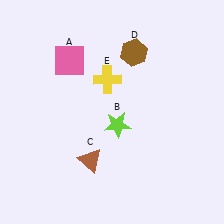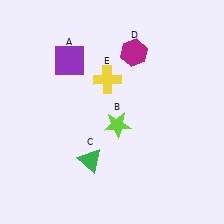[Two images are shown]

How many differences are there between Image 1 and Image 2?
There are 3 differences between the two images.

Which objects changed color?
A changed from pink to purple. C changed from brown to green. D changed from brown to magenta.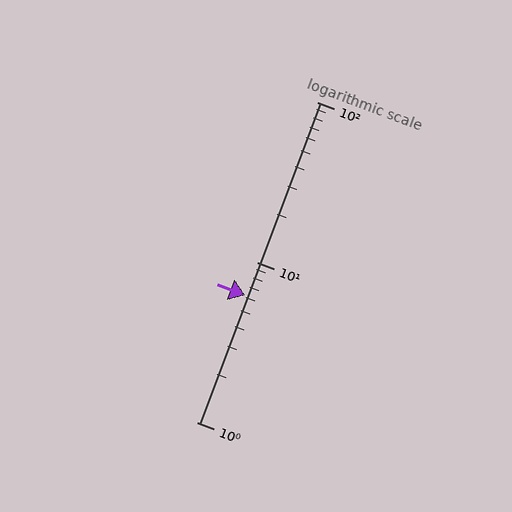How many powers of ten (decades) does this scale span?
The scale spans 2 decades, from 1 to 100.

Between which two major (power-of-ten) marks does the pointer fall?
The pointer is between 1 and 10.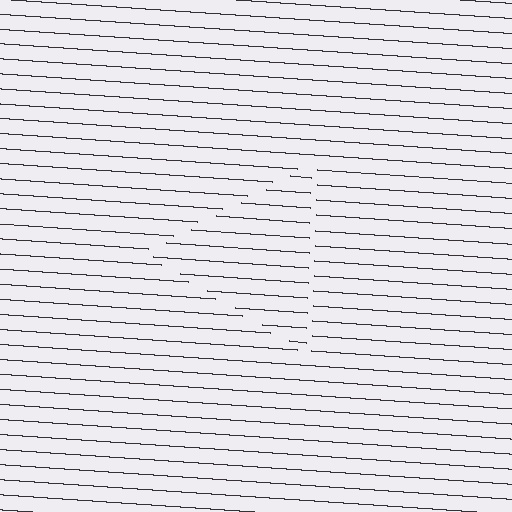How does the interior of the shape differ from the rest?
The interior of the shape contains the same grating, shifted by half a period — the contour is defined by the phase discontinuity where line-ends from the inner and outer gratings abut.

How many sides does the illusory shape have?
3 sides — the line-ends trace a triangle.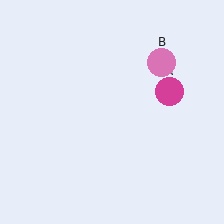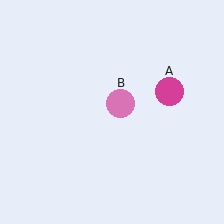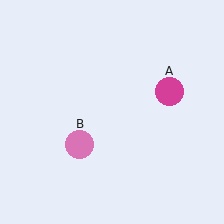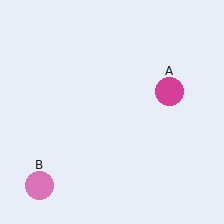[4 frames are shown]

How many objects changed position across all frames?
1 object changed position: pink circle (object B).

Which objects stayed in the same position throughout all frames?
Magenta circle (object A) remained stationary.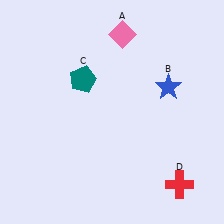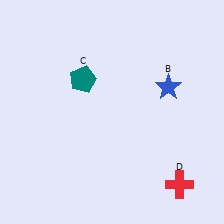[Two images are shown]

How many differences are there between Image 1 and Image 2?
There is 1 difference between the two images.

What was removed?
The pink diamond (A) was removed in Image 2.